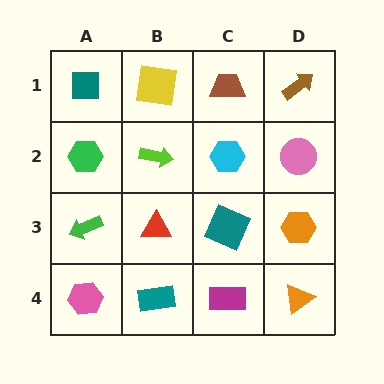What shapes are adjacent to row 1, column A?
A green hexagon (row 2, column A), a yellow square (row 1, column B).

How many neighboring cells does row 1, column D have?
2.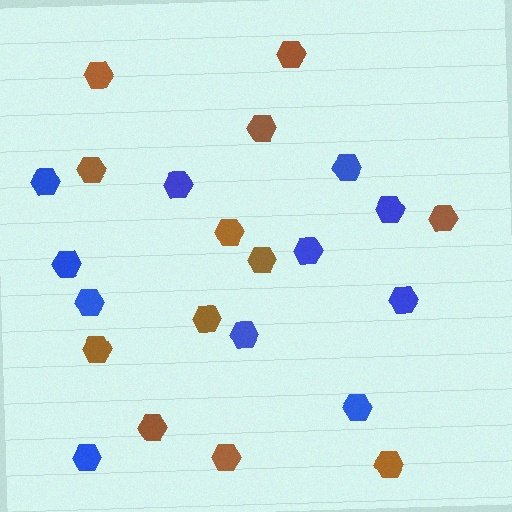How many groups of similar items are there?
There are 2 groups: one group of brown hexagons (12) and one group of blue hexagons (11).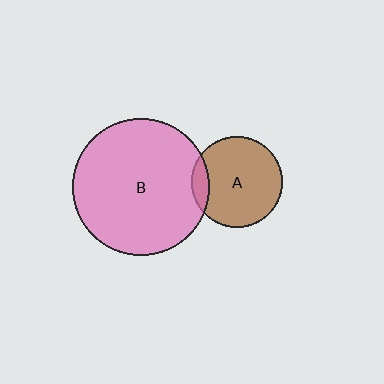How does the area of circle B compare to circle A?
Approximately 2.3 times.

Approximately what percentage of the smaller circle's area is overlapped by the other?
Approximately 10%.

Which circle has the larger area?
Circle B (pink).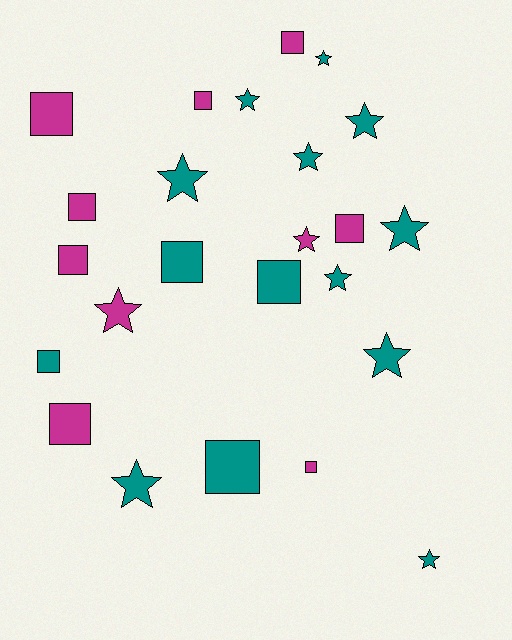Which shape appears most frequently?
Square, with 12 objects.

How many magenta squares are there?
There are 8 magenta squares.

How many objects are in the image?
There are 24 objects.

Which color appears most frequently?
Teal, with 14 objects.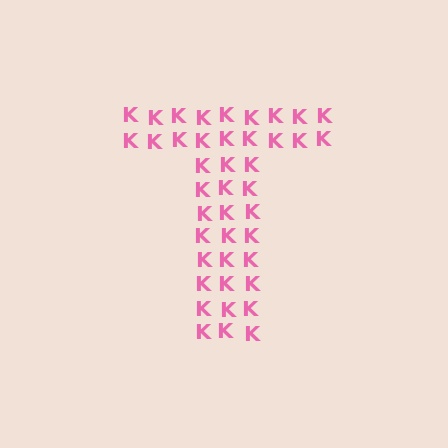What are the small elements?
The small elements are letter K's.